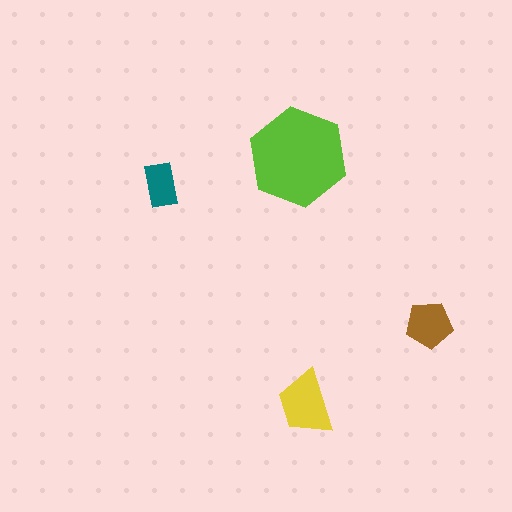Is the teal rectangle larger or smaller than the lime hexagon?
Smaller.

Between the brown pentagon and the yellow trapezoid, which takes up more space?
The yellow trapezoid.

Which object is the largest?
The lime hexagon.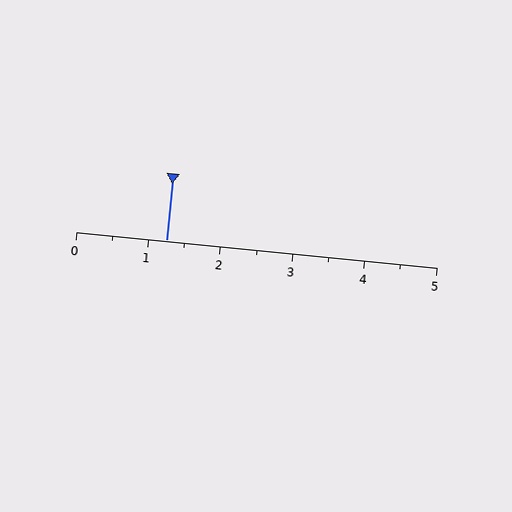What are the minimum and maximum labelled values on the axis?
The axis runs from 0 to 5.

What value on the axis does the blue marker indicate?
The marker indicates approximately 1.2.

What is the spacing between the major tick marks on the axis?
The major ticks are spaced 1 apart.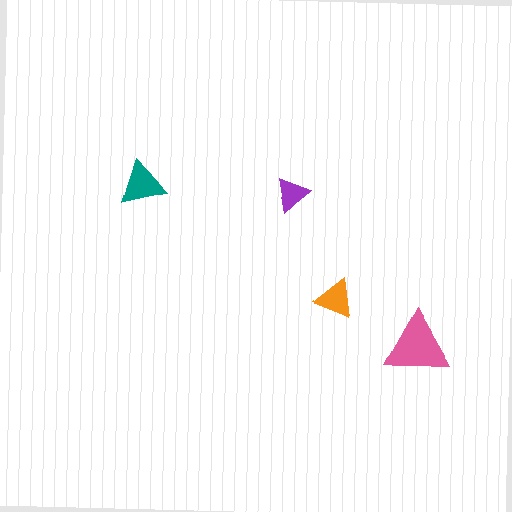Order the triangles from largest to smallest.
the pink one, the teal one, the orange one, the purple one.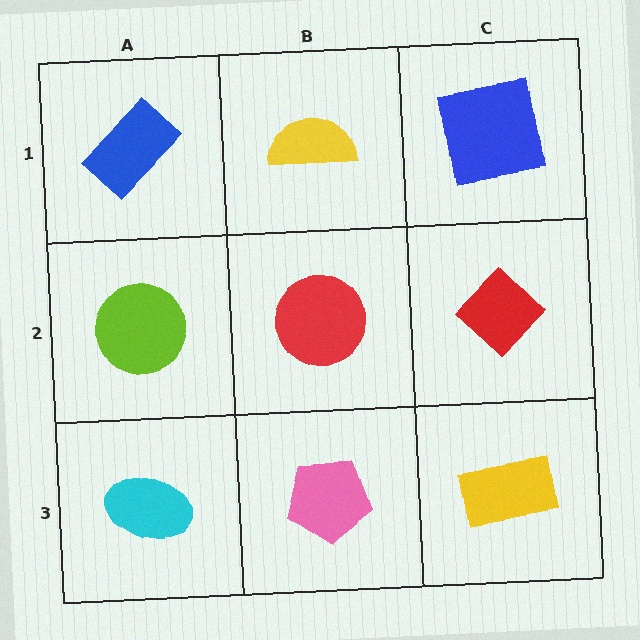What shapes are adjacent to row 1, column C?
A red diamond (row 2, column C), a yellow semicircle (row 1, column B).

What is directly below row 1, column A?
A lime circle.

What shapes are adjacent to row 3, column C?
A red diamond (row 2, column C), a pink pentagon (row 3, column B).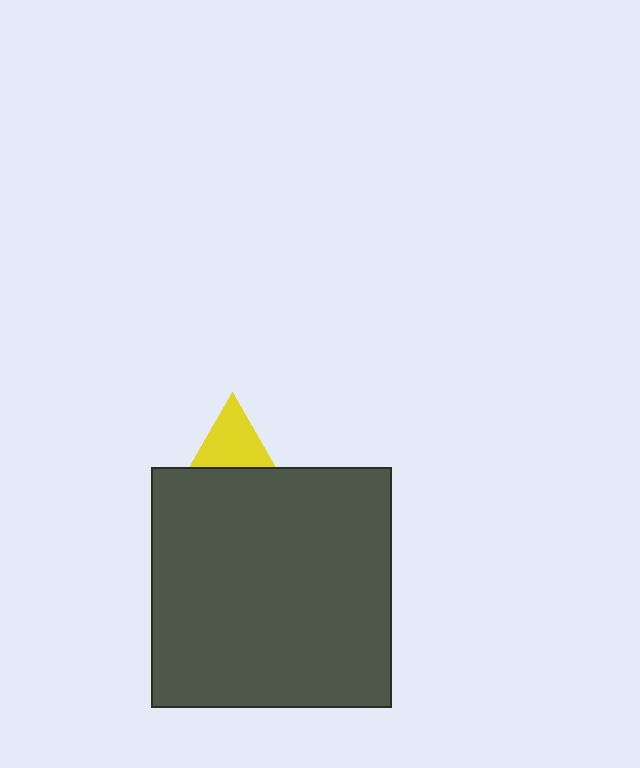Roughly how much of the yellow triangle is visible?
A small part of it is visible (roughly 43%).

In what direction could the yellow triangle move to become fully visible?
The yellow triangle could move up. That would shift it out from behind the dark gray square entirely.